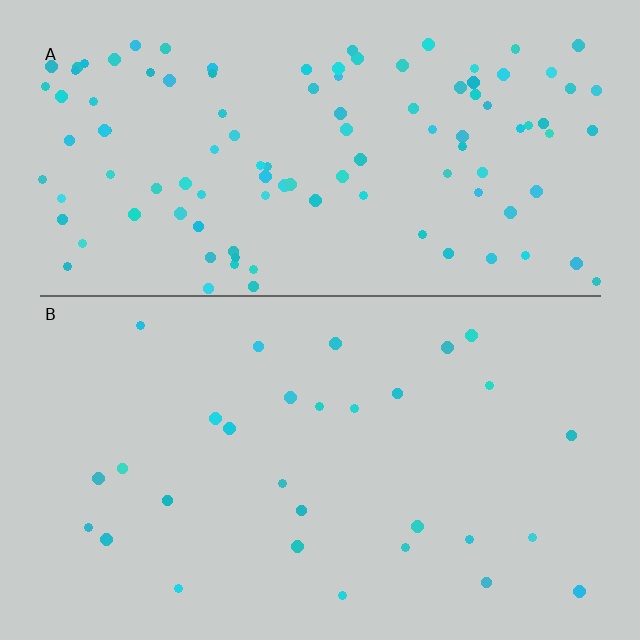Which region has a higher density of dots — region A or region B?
A (the top).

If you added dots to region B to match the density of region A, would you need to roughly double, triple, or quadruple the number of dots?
Approximately quadruple.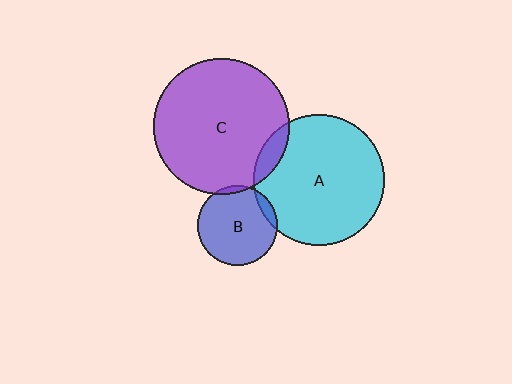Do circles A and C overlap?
Yes.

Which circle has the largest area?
Circle C (purple).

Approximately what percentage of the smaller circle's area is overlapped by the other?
Approximately 10%.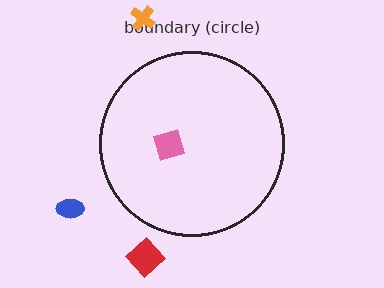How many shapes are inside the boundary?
1 inside, 3 outside.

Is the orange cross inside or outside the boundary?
Outside.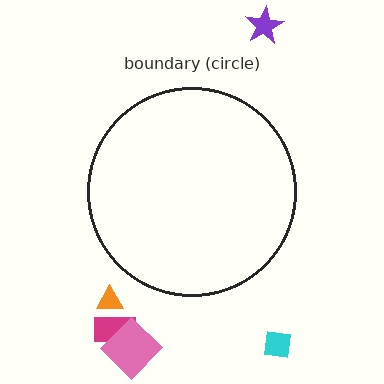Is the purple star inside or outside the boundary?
Outside.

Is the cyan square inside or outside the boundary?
Outside.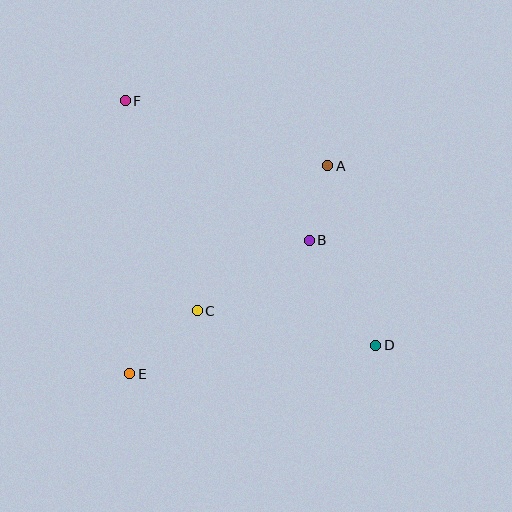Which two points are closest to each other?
Points A and B are closest to each other.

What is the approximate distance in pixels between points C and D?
The distance between C and D is approximately 182 pixels.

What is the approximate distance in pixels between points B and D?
The distance between B and D is approximately 124 pixels.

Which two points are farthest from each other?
Points D and F are farthest from each other.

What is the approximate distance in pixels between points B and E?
The distance between B and E is approximately 224 pixels.